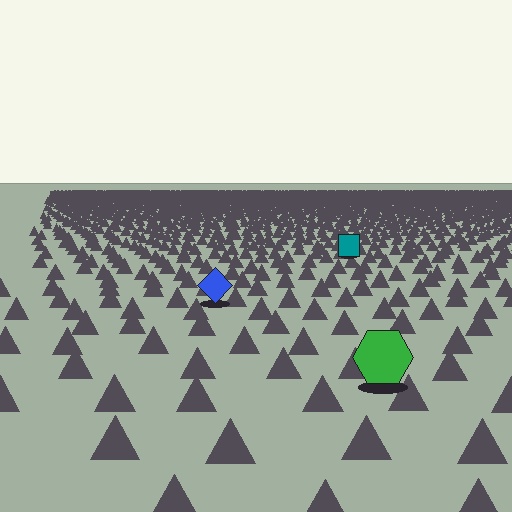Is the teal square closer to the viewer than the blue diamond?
No. The blue diamond is closer — you can tell from the texture gradient: the ground texture is coarser near it.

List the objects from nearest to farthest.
From nearest to farthest: the green hexagon, the blue diamond, the teal square.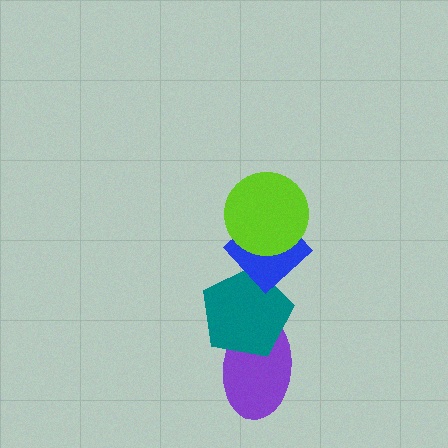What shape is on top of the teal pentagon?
The blue diamond is on top of the teal pentagon.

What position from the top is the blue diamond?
The blue diamond is 2nd from the top.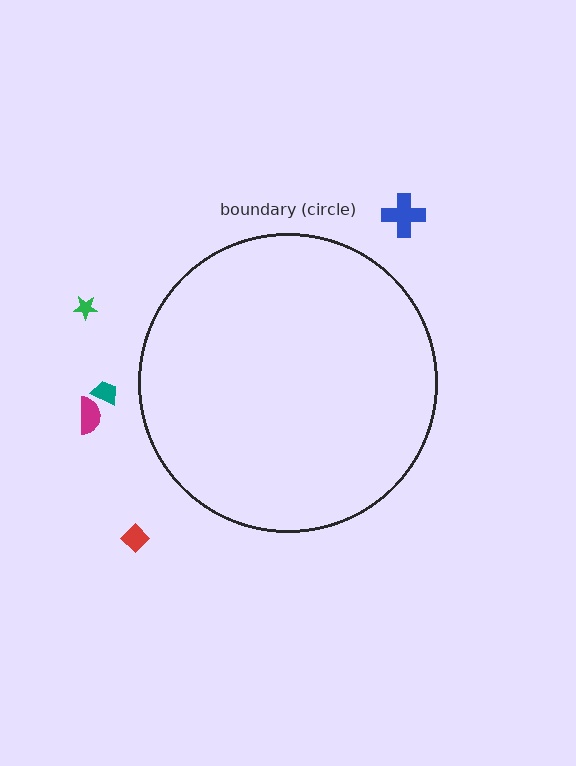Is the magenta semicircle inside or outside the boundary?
Outside.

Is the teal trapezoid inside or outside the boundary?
Outside.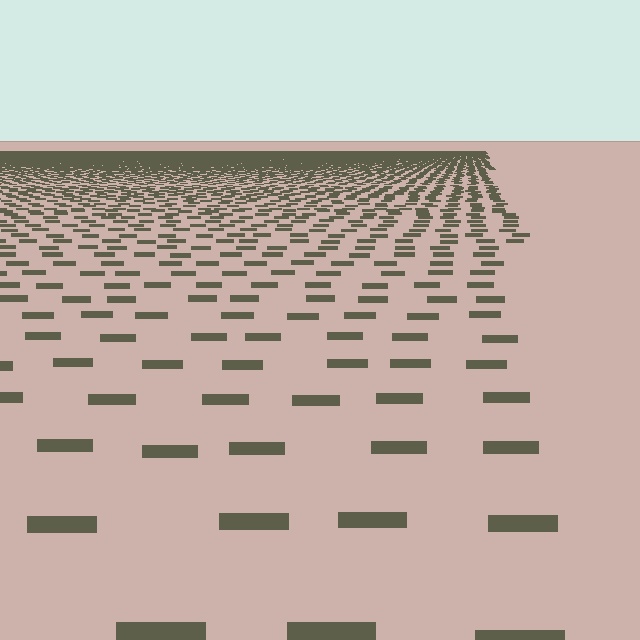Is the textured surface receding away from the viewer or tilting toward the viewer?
The surface is receding away from the viewer. Texture elements get smaller and denser toward the top.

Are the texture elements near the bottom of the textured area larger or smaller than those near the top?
Larger. Near the bottom, elements are closer to the viewer and appear at a bigger on-screen size.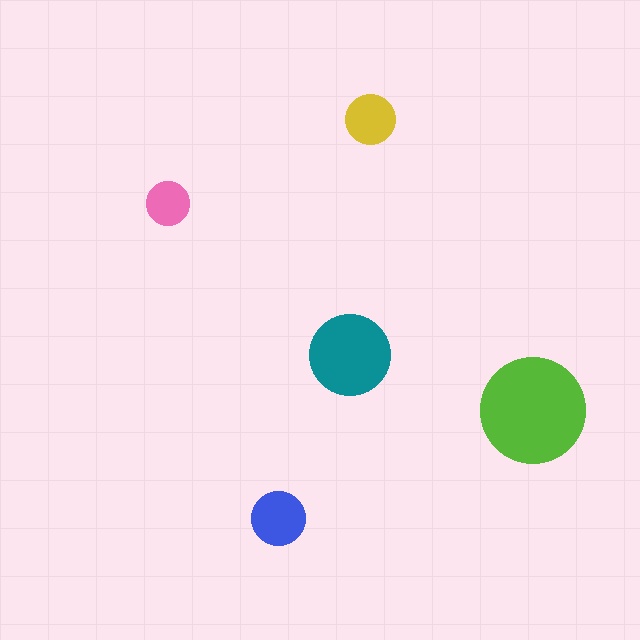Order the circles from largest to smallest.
the lime one, the teal one, the blue one, the yellow one, the pink one.